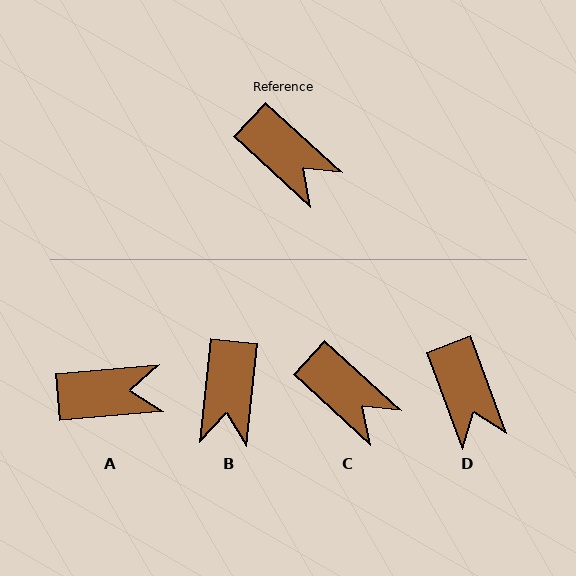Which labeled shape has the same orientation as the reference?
C.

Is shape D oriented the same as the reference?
No, it is off by about 27 degrees.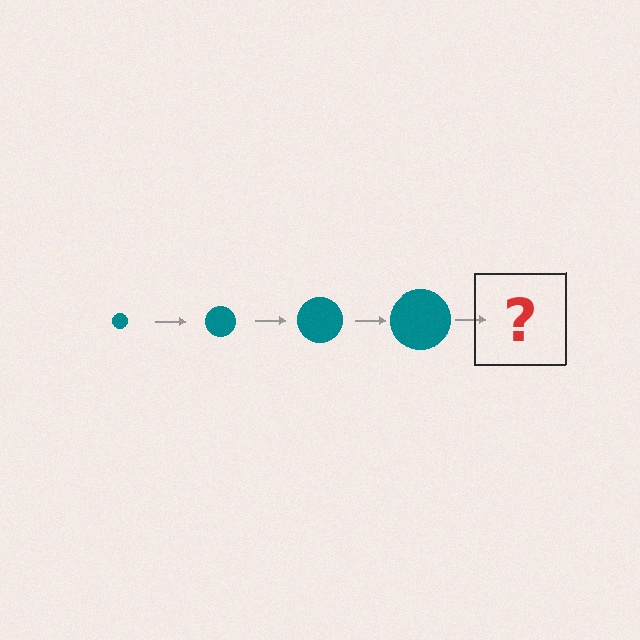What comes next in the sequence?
The next element should be a teal circle, larger than the previous one.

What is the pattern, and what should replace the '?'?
The pattern is that the circle gets progressively larger each step. The '?' should be a teal circle, larger than the previous one.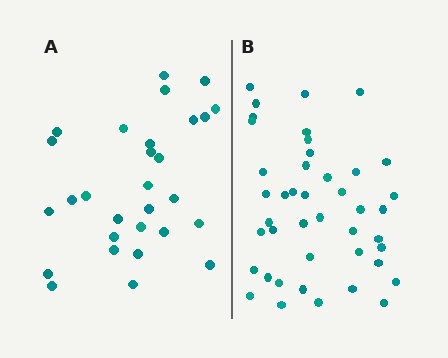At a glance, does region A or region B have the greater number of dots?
Region B (the right region) has more dots.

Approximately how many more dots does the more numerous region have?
Region B has approximately 15 more dots than region A.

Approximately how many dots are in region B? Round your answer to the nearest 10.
About 40 dots. (The exact count is 43, which rounds to 40.)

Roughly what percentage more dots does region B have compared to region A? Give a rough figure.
About 50% more.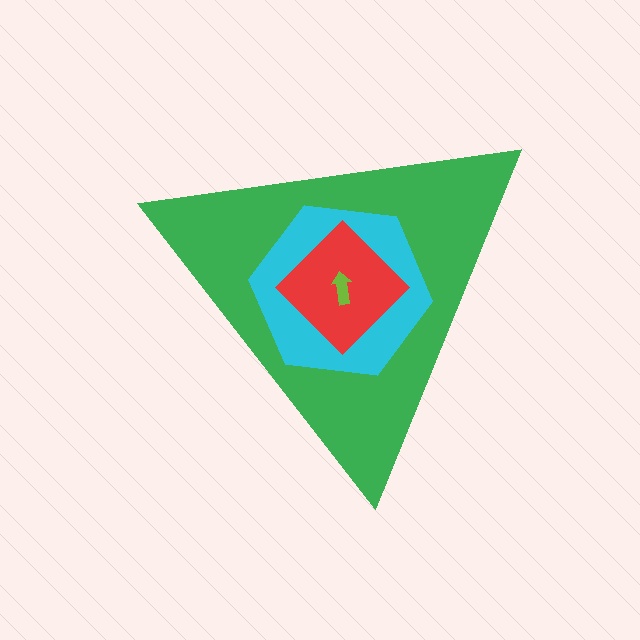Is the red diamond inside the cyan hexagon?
Yes.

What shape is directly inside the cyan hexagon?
The red diamond.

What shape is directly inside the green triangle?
The cyan hexagon.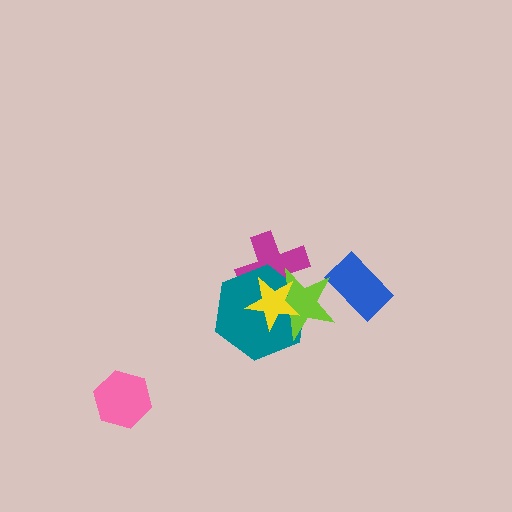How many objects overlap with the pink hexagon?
0 objects overlap with the pink hexagon.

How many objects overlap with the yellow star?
3 objects overlap with the yellow star.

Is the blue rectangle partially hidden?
Yes, it is partially covered by another shape.